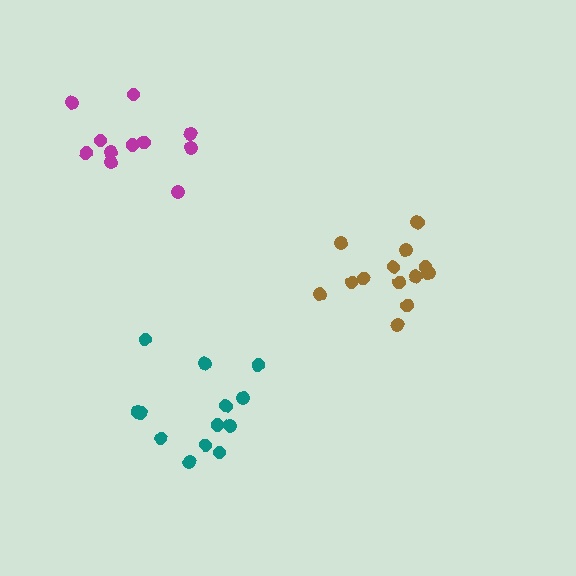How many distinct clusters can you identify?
There are 3 distinct clusters.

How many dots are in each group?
Group 1: 13 dots, Group 2: 11 dots, Group 3: 15 dots (39 total).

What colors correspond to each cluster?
The clusters are colored: teal, magenta, brown.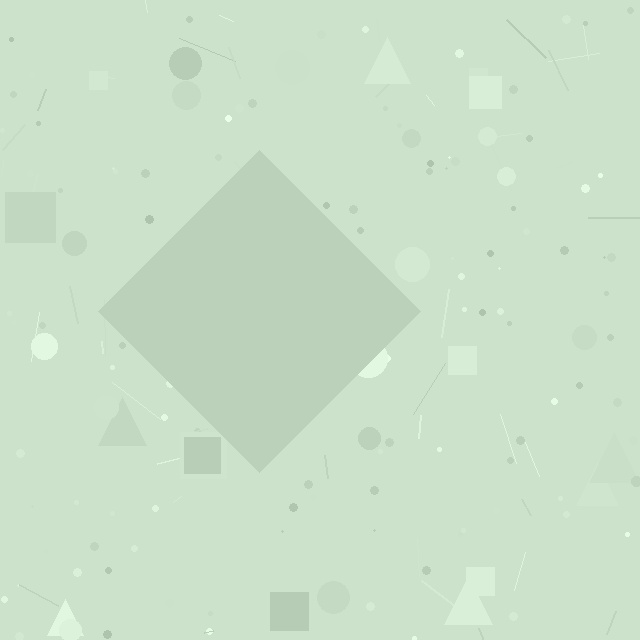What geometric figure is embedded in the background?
A diamond is embedded in the background.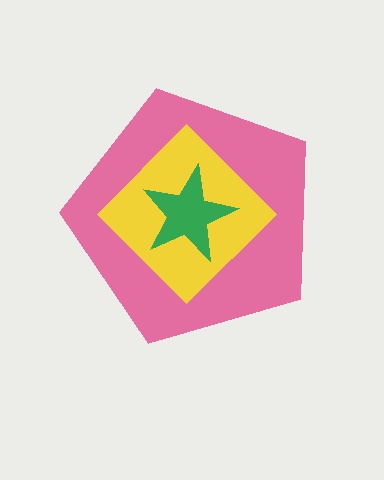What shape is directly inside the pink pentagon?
The yellow diamond.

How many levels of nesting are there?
3.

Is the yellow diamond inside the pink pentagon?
Yes.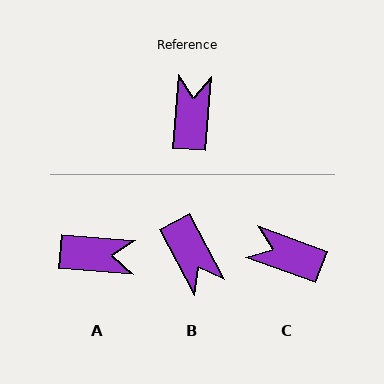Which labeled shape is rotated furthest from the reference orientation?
B, about 148 degrees away.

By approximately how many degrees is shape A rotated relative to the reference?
Approximately 90 degrees clockwise.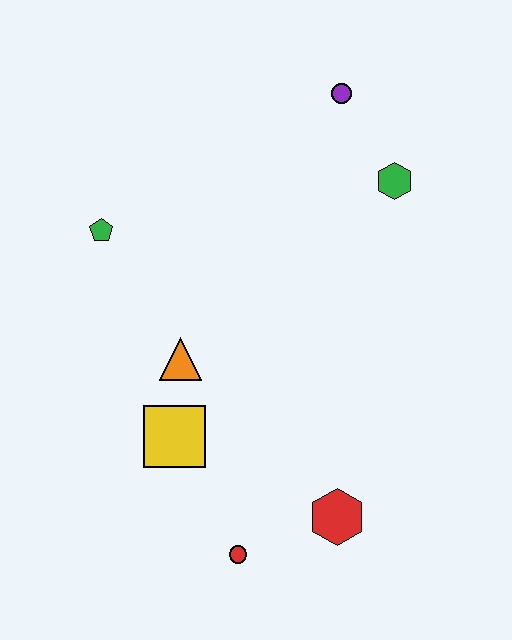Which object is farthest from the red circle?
The purple circle is farthest from the red circle.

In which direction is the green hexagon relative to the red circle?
The green hexagon is above the red circle.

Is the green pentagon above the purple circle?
No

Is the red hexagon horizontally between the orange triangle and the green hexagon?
Yes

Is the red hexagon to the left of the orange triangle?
No